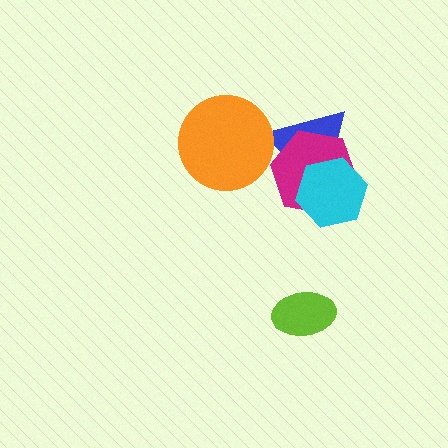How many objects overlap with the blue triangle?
3 objects overlap with the blue triangle.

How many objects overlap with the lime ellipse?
0 objects overlap with the lime ellipse.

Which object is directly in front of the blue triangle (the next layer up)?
The magenta hexagon is directly in front of the blue triangle.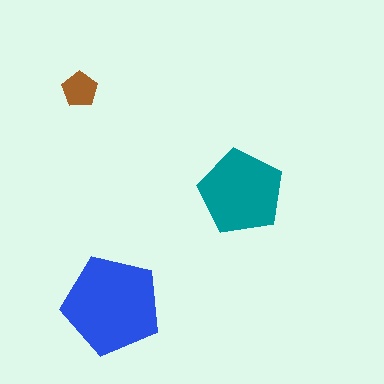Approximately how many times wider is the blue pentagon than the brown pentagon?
About 3 times wider.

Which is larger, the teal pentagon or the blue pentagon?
The blue one.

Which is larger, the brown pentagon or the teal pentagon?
The teal one.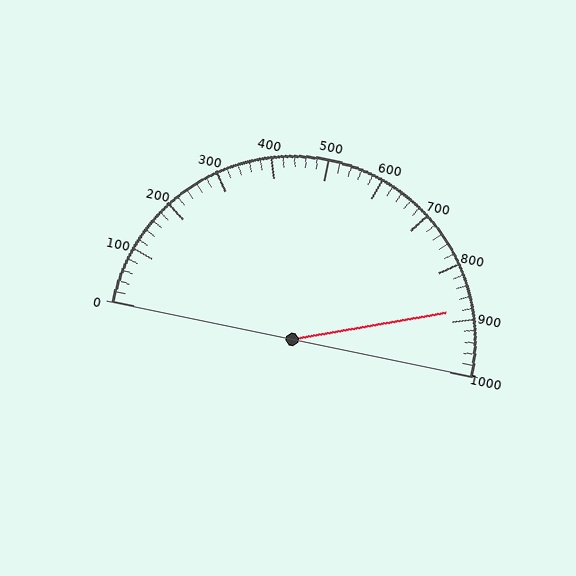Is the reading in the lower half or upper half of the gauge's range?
The reading is in the upper half of the range (0 to 1000).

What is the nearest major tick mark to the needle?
The nearest major tick mark is 900.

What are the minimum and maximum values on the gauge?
The gauge ranges from 0 to 1000.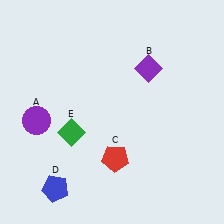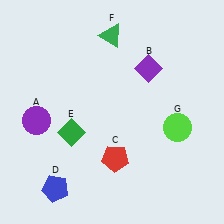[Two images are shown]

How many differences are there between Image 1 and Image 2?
There are 2 differences between the two images.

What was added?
A green triangle (F), a lime circle (G) were added in Image 2.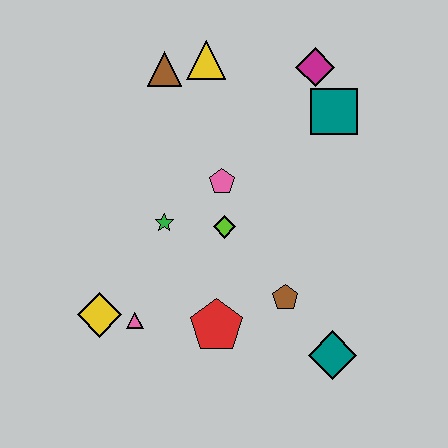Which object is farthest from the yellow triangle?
The teal diamond is farthest from the yellow triangle.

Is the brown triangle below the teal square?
No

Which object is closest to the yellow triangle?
The brown triangle is closest to the yellow triangle.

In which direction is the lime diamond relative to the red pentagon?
The lime diamond is above the red pentagon.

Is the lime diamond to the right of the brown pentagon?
No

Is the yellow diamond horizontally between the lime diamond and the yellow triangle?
No